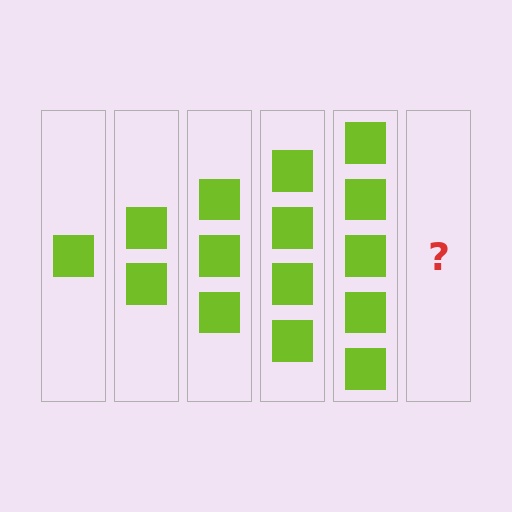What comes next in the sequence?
The next element should be 6 squares.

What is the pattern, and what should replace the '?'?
The pattern is that each step adds one more square. The '?' should be 6 squares.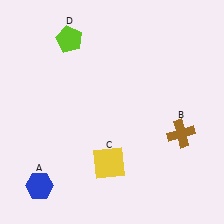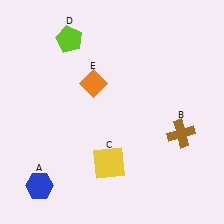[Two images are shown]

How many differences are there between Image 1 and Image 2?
There is 1 difference between the two images.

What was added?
An orange diamond (E) was added in Image 2.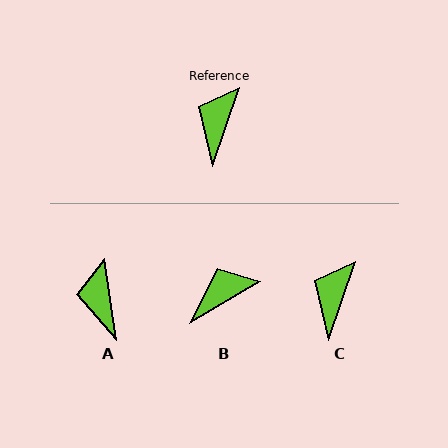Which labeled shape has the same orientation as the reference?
C.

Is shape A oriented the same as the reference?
No, it is off by about 28 degrees.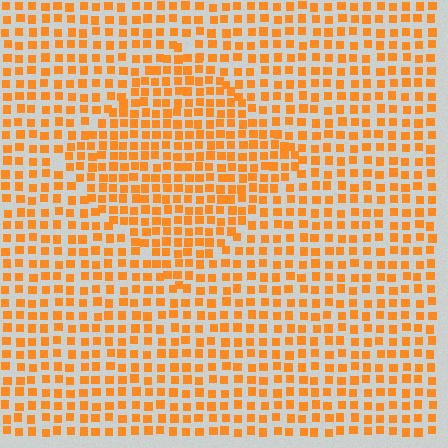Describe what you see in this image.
The image contains small orange elements arranged at two different densities. A diamond-shaped region is visible where the elements are more densely packed than the surrounding area.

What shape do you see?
I see a diamond.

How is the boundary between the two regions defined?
The boundary is defined by a change in element density (approximately 1.4x ratio). All elements are the same color, size, and shape.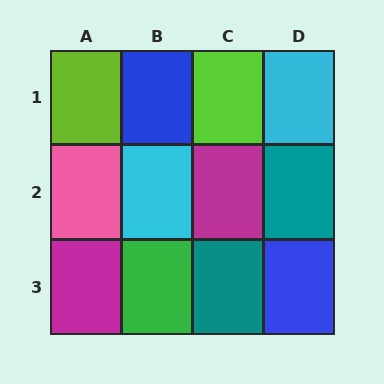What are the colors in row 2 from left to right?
Pink, cyan, magenta, teal.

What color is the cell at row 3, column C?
Teal.